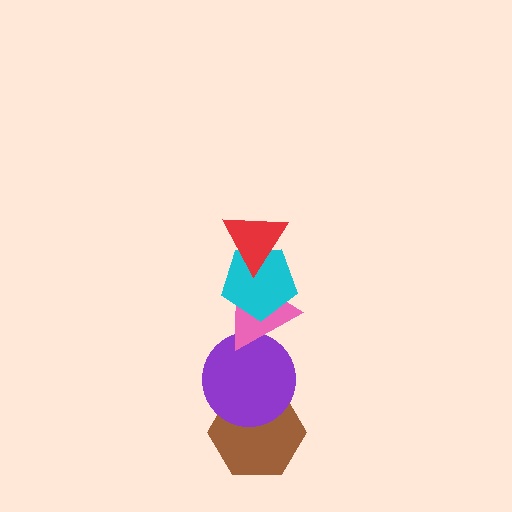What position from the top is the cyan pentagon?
The cyan pentagon is 2nd from the top.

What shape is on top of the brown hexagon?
The purple circle is on top of the brown hexagon.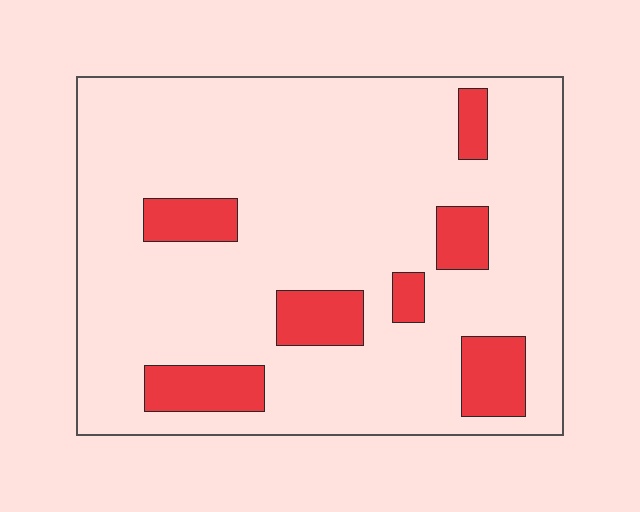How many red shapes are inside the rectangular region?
7.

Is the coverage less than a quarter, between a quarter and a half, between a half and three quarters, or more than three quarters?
Less than a quarter.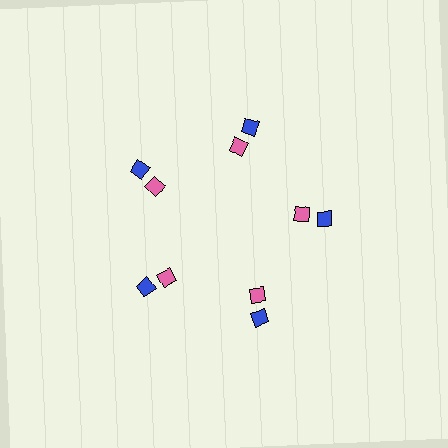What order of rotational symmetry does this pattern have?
This pattern has 5-fold rotational symmetry.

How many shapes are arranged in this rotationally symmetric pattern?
There are 10 shapes, arranged in 5 groups of 2.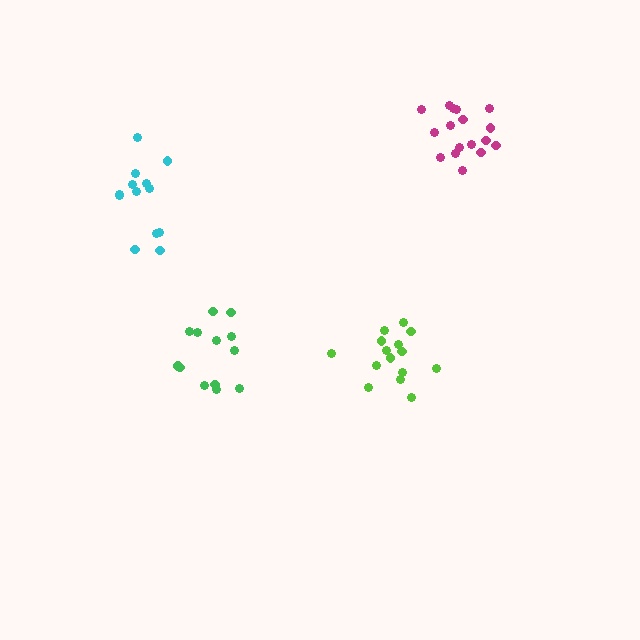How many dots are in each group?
Group 1: 13 dots, Group 2: 15 dots, Group 3: 13 dots, Group 4: 17 dots (58 total).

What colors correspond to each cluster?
The clusters are colored: green, lime, cyan, magenta.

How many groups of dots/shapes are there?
There are 4 groups.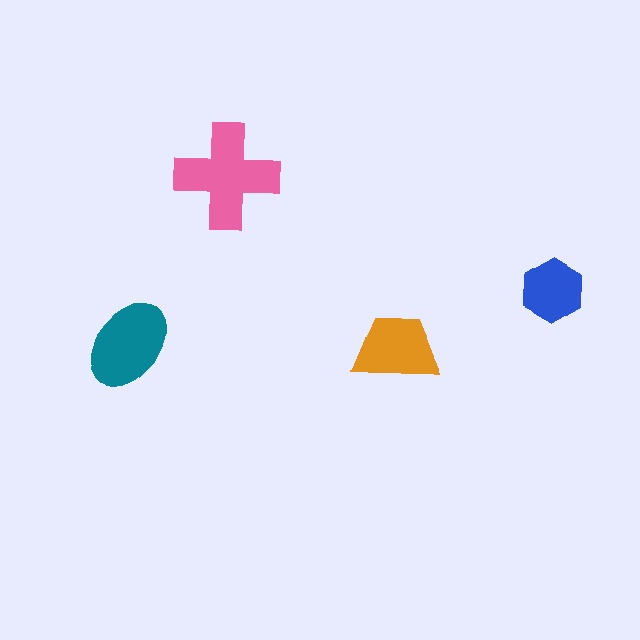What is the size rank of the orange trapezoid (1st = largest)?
3rd.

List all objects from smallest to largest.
The blue hexagon, the orange trapezoid, the teal ellipse, the pink cross.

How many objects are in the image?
There are 4 objects in the image.